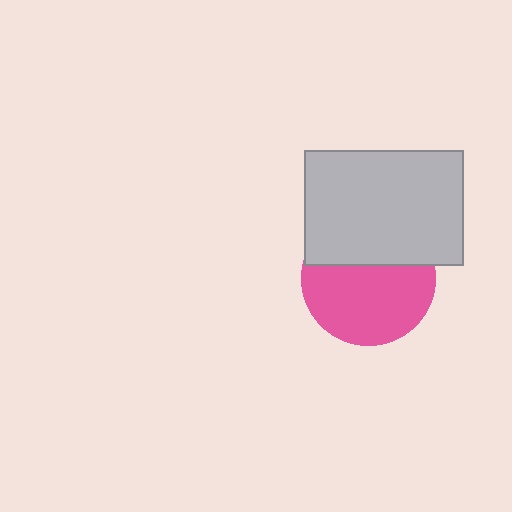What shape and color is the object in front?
The object in front is a light gray rectangle.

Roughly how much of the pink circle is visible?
About half of it is visible (roughly 62%).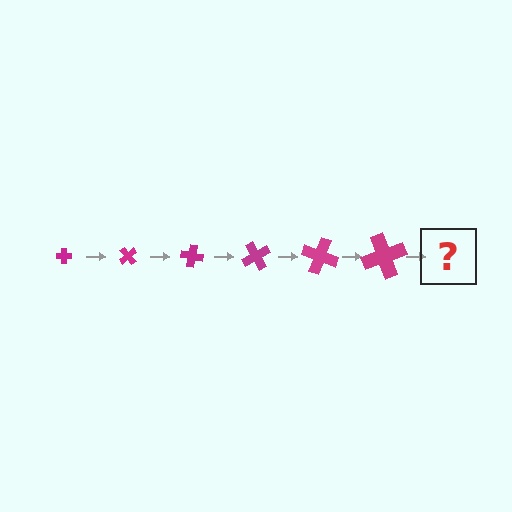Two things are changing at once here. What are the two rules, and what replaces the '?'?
The two rules are that the cross grows larger each step and it rotates 50 degrees each step. The '?' should be a cross, larger than the previous one and rotated 300 degrees from the start.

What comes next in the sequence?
The next element should be a cross, larger than the previous one and rotated 300 degrees from the start.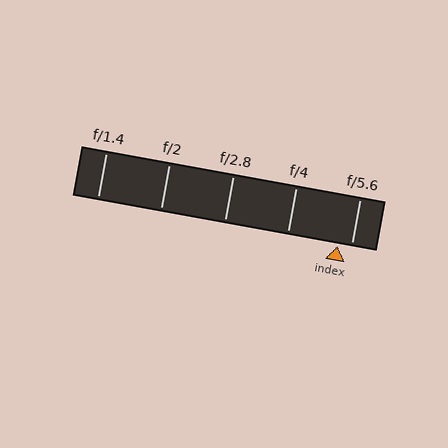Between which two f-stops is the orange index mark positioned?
The index mark is between f/4 and f/5.6.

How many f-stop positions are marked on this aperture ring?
There are 5 f-stop positions marked.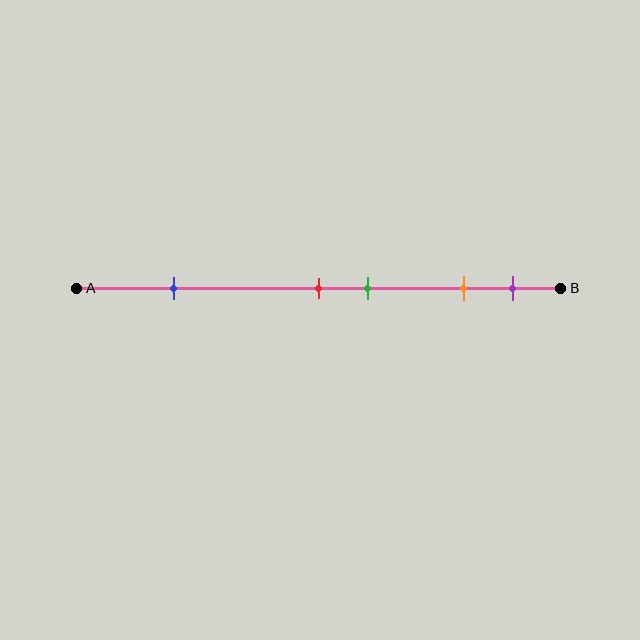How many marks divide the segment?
There are 5 marks dividing the segment.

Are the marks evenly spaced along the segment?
No, the marks are not evenly spaced.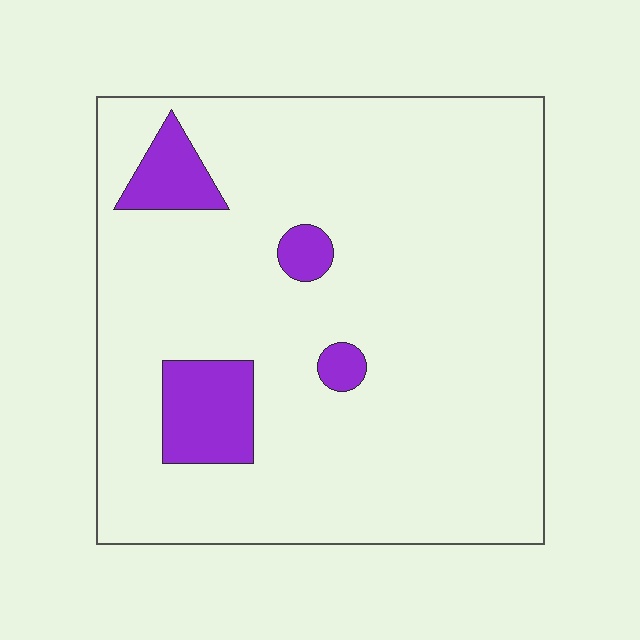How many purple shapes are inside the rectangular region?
4.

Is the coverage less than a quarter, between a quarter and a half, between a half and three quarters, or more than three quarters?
Less than a quarter.